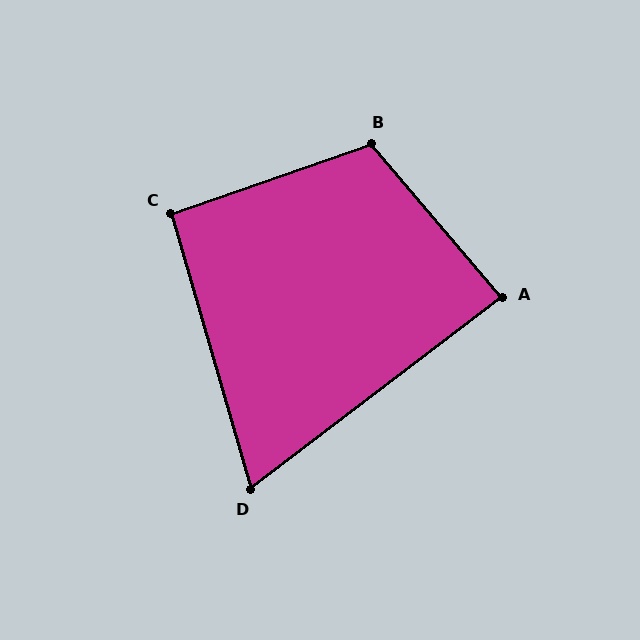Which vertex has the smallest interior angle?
D, at approximately 69 degrees.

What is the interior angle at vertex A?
Approximately 87 degrees (approximately right).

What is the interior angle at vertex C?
Approximately 93 degrees (approximately right).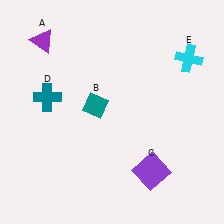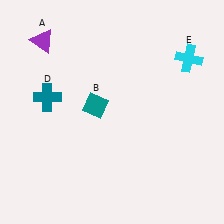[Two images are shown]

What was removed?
The purple square (C) was removed in Image 2.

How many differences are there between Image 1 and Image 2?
There is 1 difference between the two images.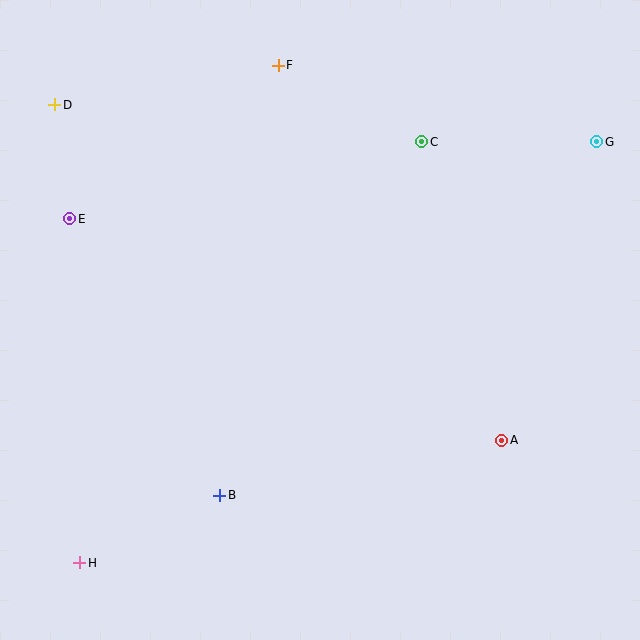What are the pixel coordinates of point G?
Point G is at (597, 142).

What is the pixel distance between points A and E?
The distance between A and E is 485 pixels.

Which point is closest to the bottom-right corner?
Point A is closest to the bottom-right corner.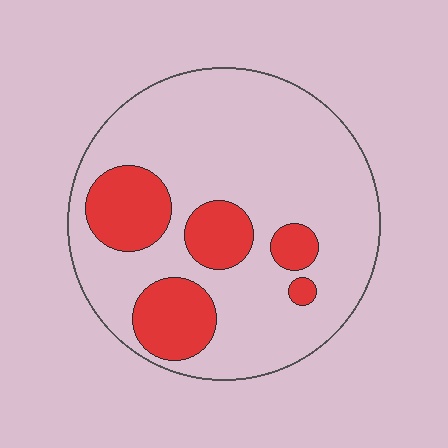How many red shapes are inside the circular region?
5.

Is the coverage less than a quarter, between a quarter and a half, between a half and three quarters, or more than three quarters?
Less than a quarter.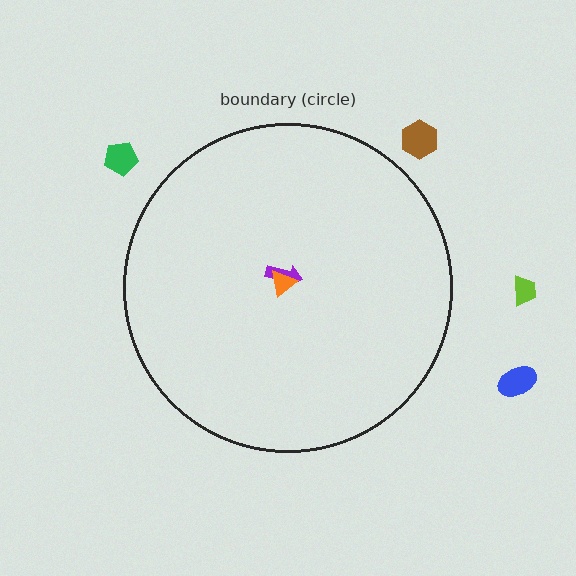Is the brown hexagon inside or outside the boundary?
Outside.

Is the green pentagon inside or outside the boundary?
Outside.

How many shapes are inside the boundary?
2 inside, 4 outside.